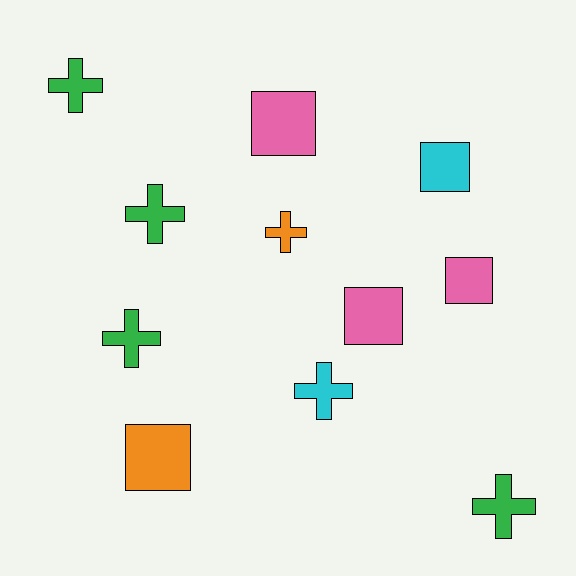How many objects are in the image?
There are 11 objects.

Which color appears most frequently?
Green, with 4 objects.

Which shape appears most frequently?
Cross, with 6 objects.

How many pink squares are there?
There are 3 pink squares.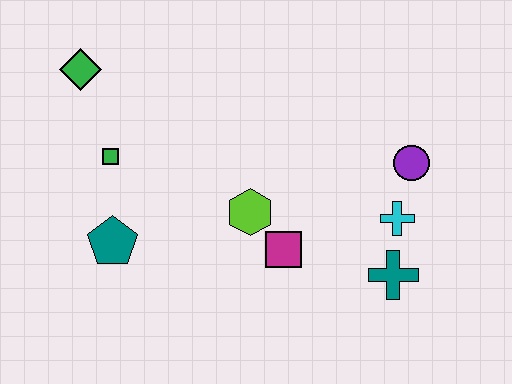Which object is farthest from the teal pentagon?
The purple circle is farthest from the teal pentagon.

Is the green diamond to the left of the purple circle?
Yes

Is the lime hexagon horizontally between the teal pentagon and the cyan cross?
Yes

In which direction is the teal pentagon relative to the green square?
The teal pentagon is below the green square.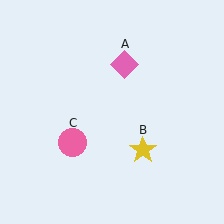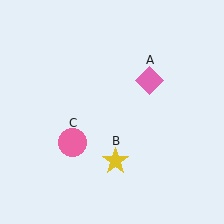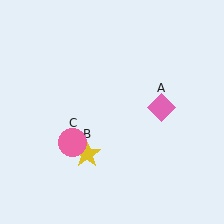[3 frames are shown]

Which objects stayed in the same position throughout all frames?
Pink circle (object C) remained stationary.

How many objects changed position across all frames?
2 objects changed position: pink diamond (object A), yellow star (object B).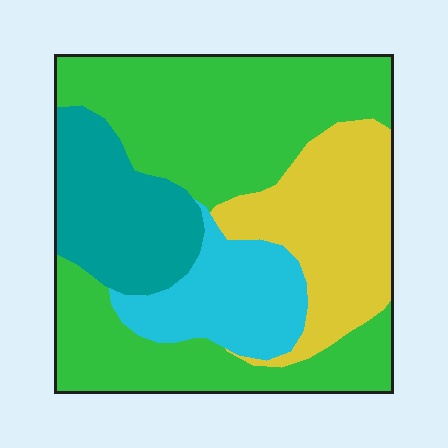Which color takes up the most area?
Green, at roughly 50%.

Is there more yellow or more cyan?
Yellow.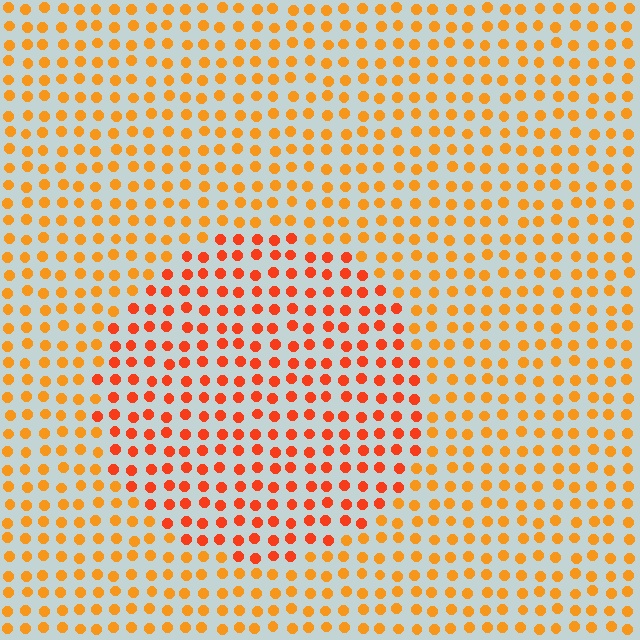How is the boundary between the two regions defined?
The boundary is defined purely by a slight shift in hue (about 25 degrees). Spacing, size, and orientation are identical on both sides.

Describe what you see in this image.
The image is filled with small orange elements in a uniform arrangement. A circle-shaped region is visible where the elements are tinted to a slightly different hue, forming a subtle color boundary.